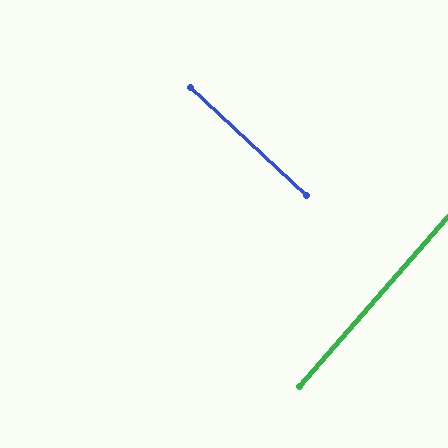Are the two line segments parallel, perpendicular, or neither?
Perpendicular — they meet at approximately 88°.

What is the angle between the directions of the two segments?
Approximately 88 degrees.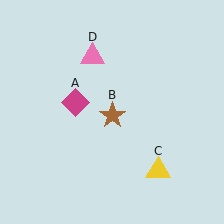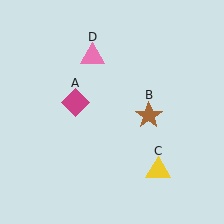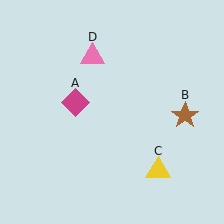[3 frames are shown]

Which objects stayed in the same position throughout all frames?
Magenta diamond (object A) and yellow triangle (object C) and pink triangle (object D) remained stationary.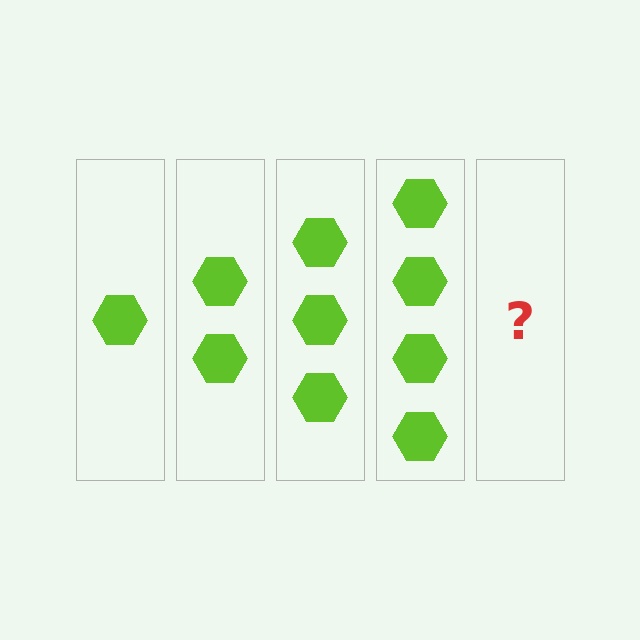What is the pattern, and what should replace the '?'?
The pattern is that each step adds one more hexagon. The '?' should be 5 hexagons.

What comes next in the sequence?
The next element should be 5 hexagons.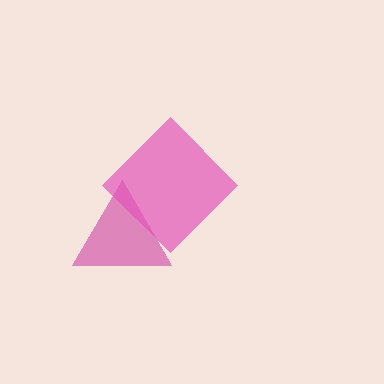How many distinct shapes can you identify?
There are 2 distinct shapes: a magenta triangle, a pink diamond.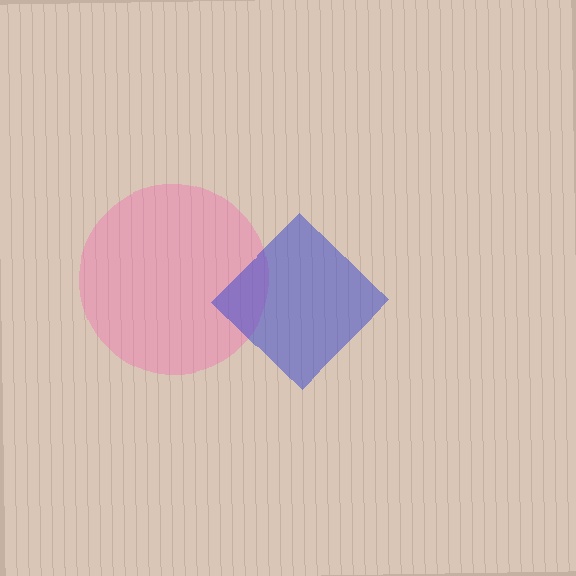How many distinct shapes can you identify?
There are 2 distinct shapes: a pink circle, a blue diamond.